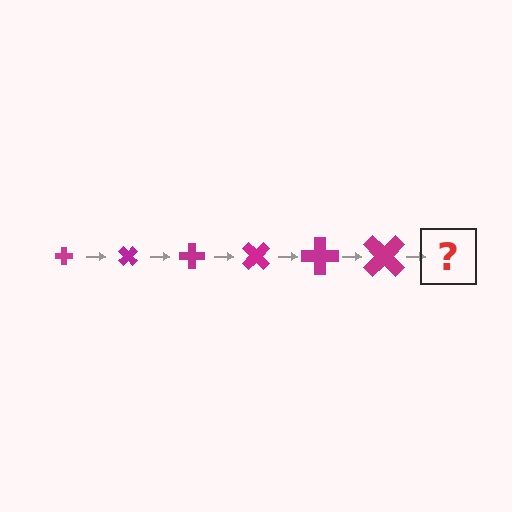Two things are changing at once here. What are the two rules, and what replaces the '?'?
The two rules are that the cross grows larger each step and it rotates 45 degrees each step. The '?' should be a cross, larger than the previous one and rotated 270 degrees from the start.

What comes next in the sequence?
The next element should be a cross, larger than the previous one and rotated 270 degrees from the start.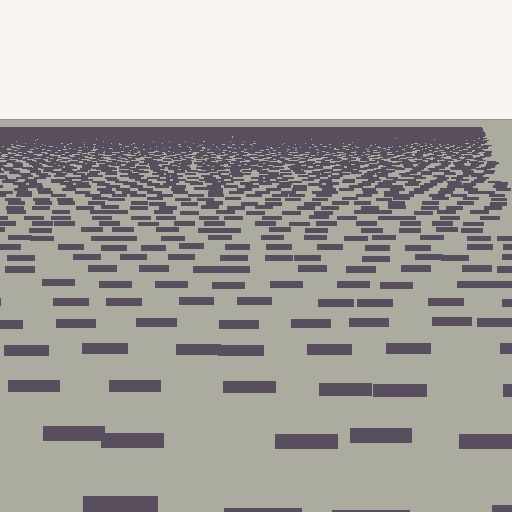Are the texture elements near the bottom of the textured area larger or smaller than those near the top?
Larger. Near the bottom, elements are closer to the viewer and appear at a bigger on-screen size.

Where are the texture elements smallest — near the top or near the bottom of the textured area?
Near the top.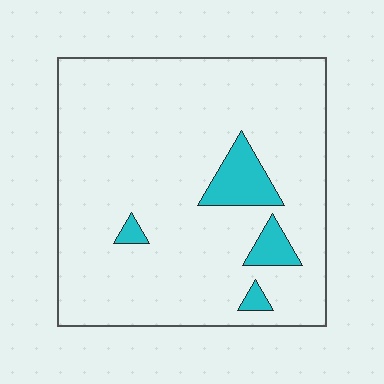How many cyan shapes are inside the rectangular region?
4.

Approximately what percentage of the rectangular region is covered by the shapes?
Approximately 10%.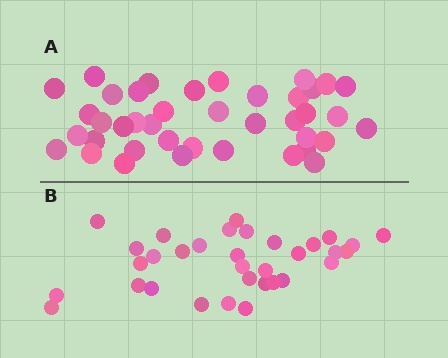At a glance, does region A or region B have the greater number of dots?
Region A (the top region) has more dots.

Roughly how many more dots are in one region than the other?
Region A has roughly 8 or so more dots than region B.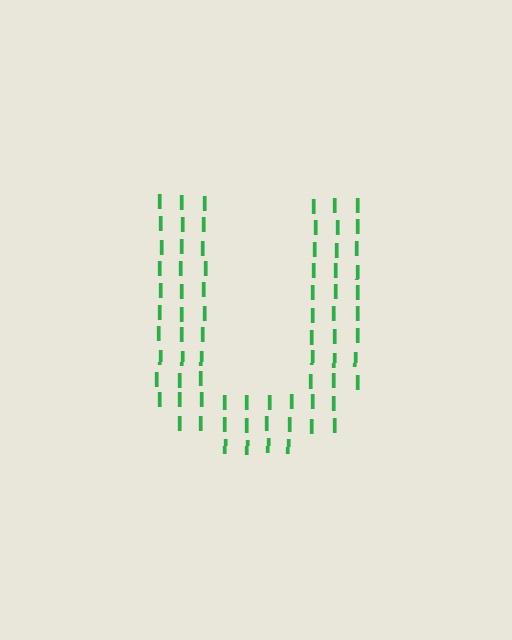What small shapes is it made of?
It is made of small letter I's.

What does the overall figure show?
The overall figure shows the letter U.